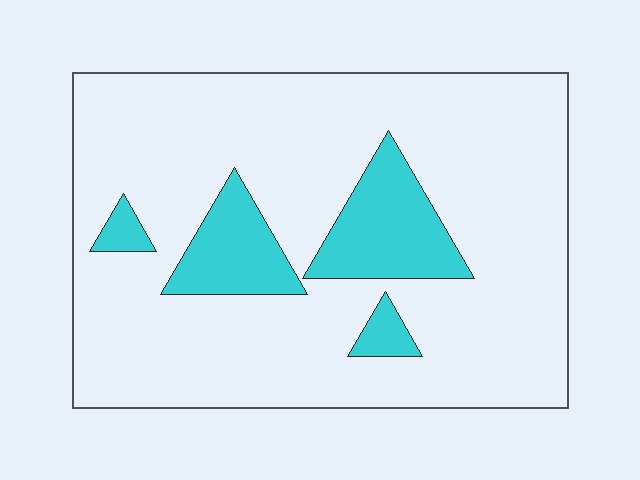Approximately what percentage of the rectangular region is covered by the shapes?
Approximately 15%.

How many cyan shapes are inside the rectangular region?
4.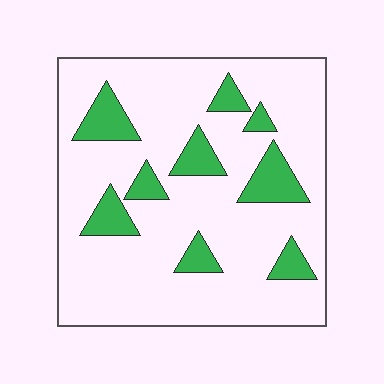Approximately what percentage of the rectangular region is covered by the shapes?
Approximately 15%.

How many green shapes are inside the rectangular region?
9.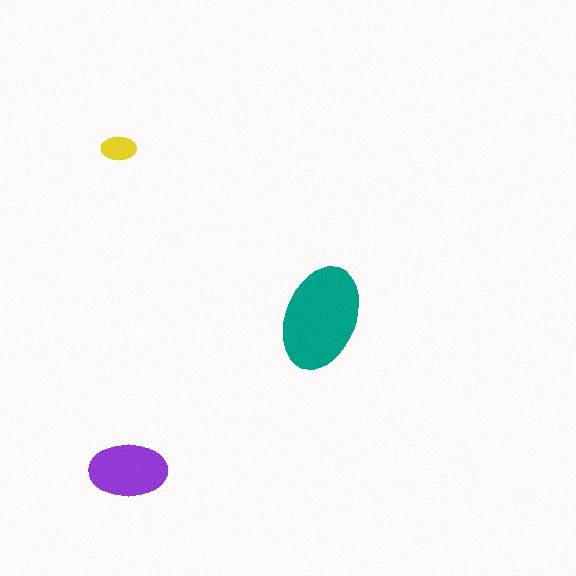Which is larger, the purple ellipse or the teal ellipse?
The teal one.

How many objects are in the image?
There are 3 objects in the image.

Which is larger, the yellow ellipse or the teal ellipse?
The teal one.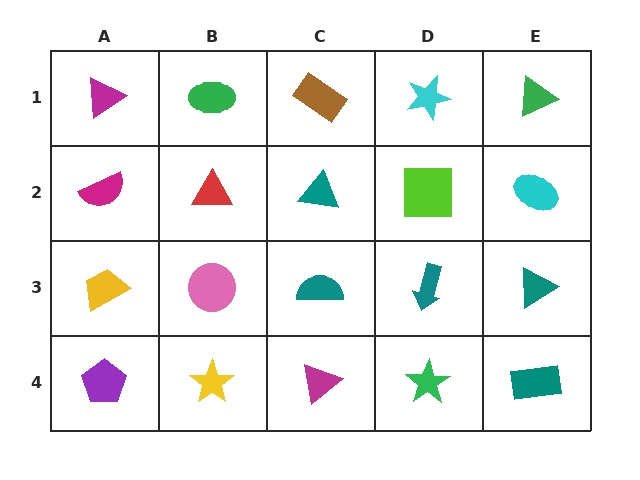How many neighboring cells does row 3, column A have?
3.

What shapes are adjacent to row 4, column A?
A yellow trapezoid (row 3, column A), a yellow star (row 4, column B).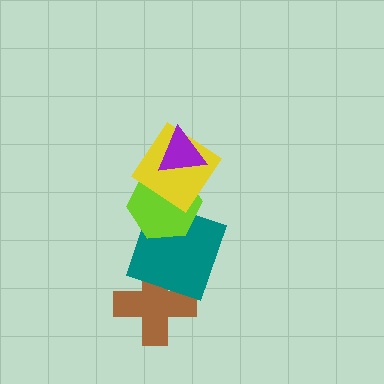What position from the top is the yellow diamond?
The yellow diamond is 2nd from the top.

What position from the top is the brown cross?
The brown cross is 5th from the top.